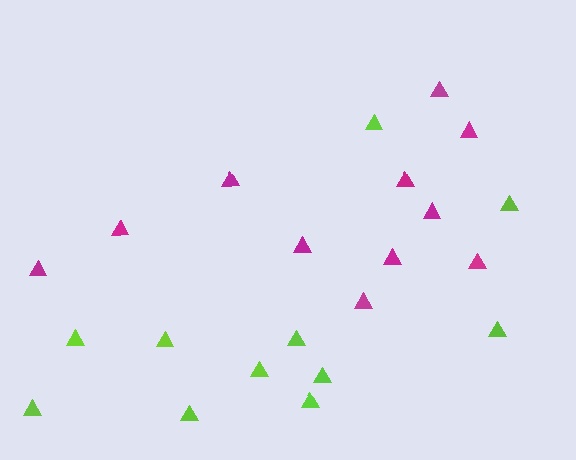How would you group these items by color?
There are 2 groups: one group of magenta triangles (11) and one group of lime triangles (11).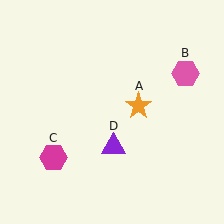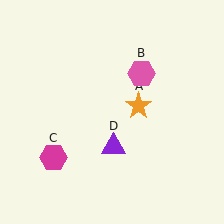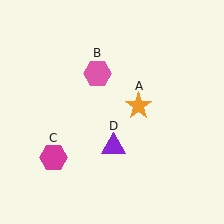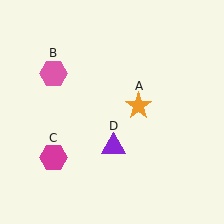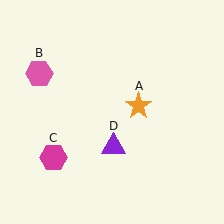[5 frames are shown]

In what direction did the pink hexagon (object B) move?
The pink hexagon (object B) moved left.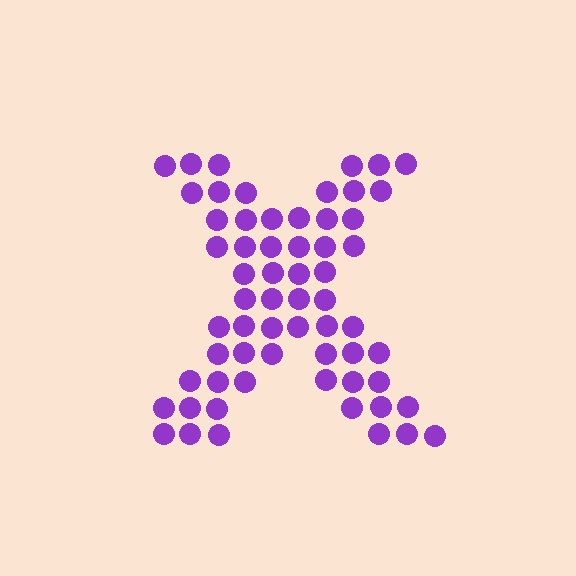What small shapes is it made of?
It is made of small circles.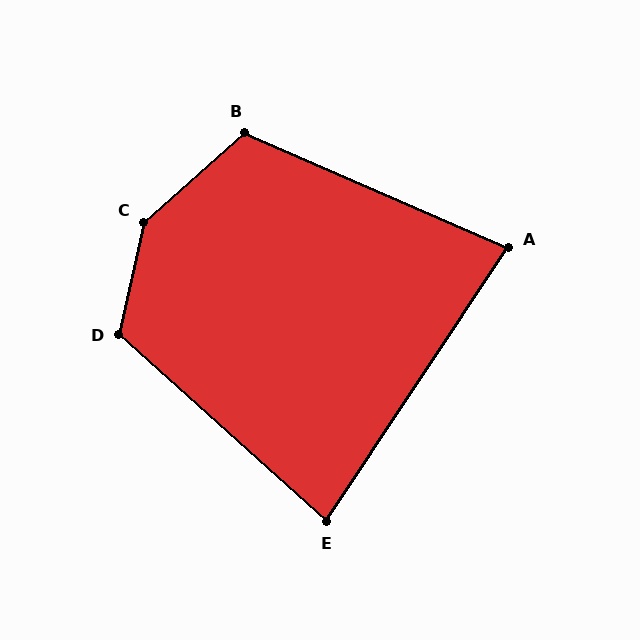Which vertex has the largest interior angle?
C, at approximately 144 degrees.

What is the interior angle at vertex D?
Approximately 120 degrees (obtuse).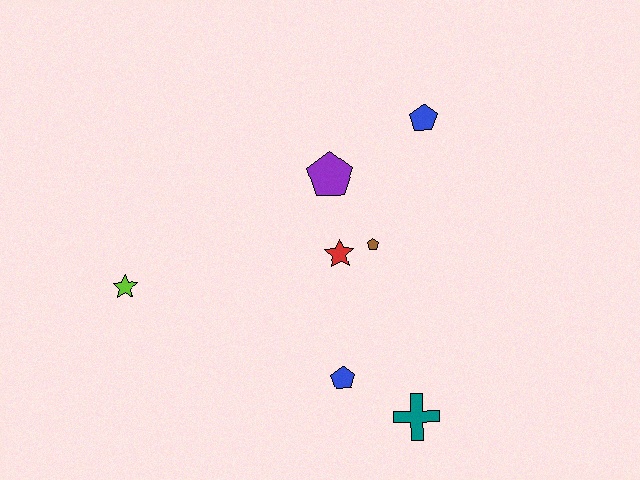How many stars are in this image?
There are 2 stars.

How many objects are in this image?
There are 7 objects.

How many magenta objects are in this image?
There are no magenta objects.